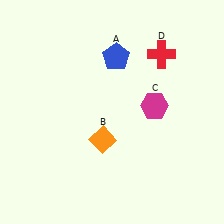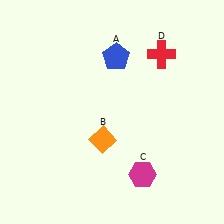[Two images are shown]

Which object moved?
The magenta hexagon (C) moved down.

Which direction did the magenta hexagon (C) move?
The magenta hexagon (C) moved down.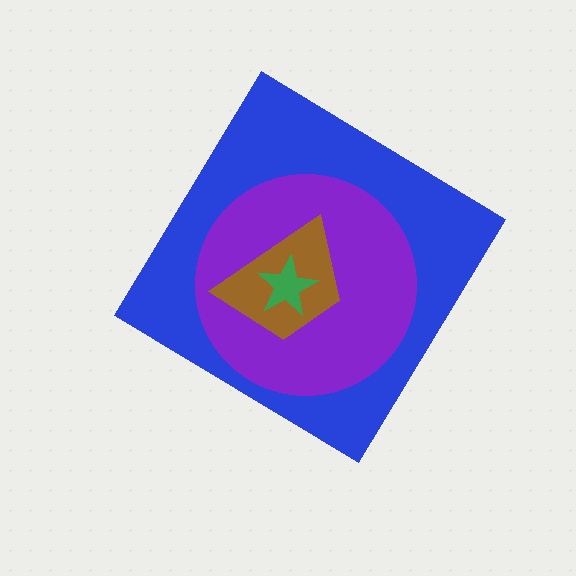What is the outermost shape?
The blue diamond.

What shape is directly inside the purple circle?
The brown trapezoid.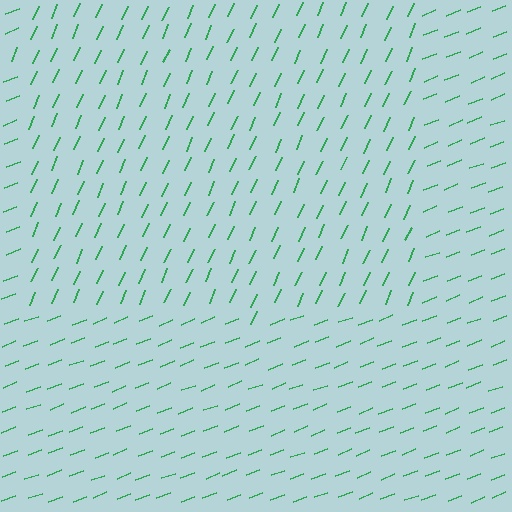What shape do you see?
I see a rectangle.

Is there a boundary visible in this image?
Yes, there is a texture boundary formed by a change in line orientation.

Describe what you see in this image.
The image is filled with small green line segments. A rectangle region in the image has lines oriented differently from the surrounding lines, creating a visible texture boundary.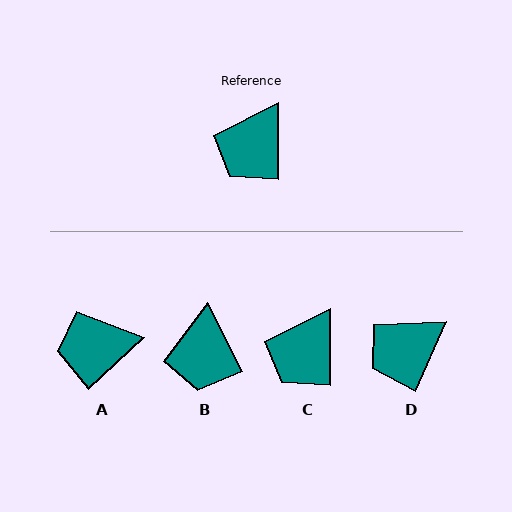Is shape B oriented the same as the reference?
No, it is off by about 27 degrees.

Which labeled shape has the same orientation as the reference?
C.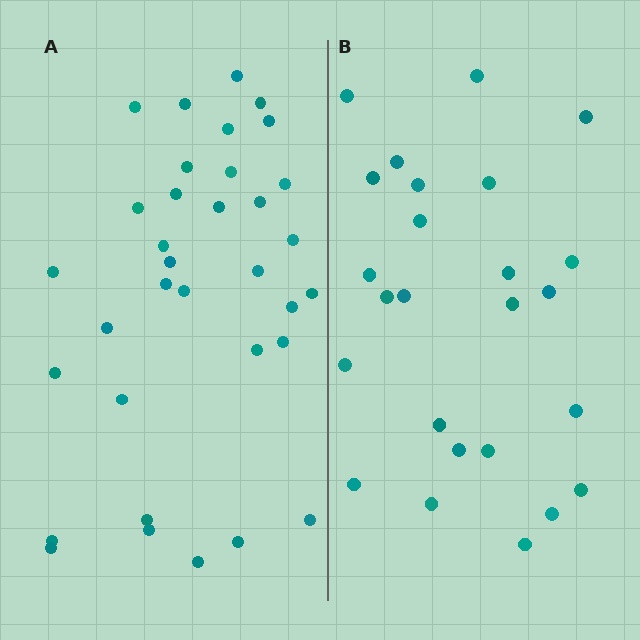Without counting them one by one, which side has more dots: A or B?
Region A (the left region) has more dots.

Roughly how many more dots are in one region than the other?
Region A has roughly 8 or so more dots than region B.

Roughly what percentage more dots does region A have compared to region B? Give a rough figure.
About 35% more.